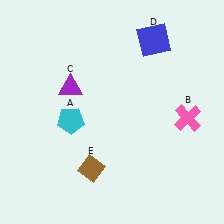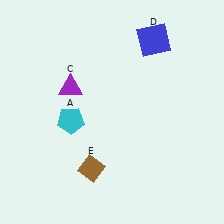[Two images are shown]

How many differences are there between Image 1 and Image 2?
There is 1 difference between the two images.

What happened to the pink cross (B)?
The pink cross (B) was removed in Image 2. It was in the bottom-right area of Image 1.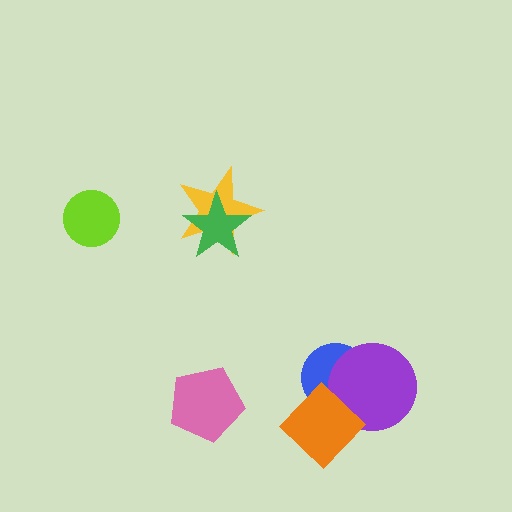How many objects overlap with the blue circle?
2 objects overlap with the blue circle.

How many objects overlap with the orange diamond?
2 objects overlap with the orange diamond.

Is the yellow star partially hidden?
Yes, it is partially covered by another shape.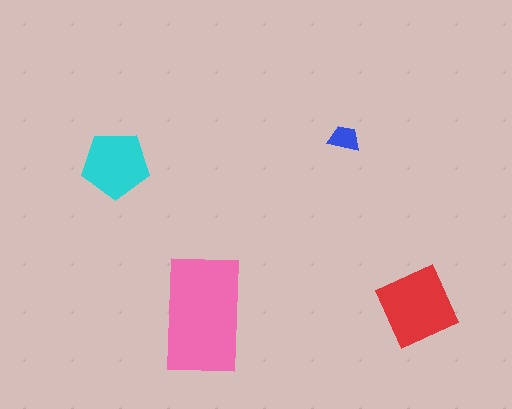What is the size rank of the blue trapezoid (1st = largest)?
4th.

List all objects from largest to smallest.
The pink rectangle, the red square, the cyan pentagon, the blue trapezoid.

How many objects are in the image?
There are 4 objects in the image.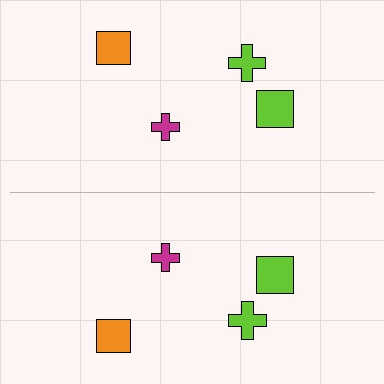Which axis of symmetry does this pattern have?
The pattern has a horizontal axis of symmetry running through the center of the image.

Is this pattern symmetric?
Yes, this pattern has bilateral (reflection) symmetry.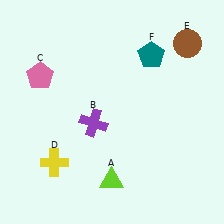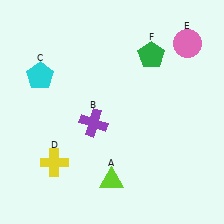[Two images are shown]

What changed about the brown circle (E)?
In Image 1, E is brown. In Image 2, it changed to pink.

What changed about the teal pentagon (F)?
In Image 1, F is teal. In Image 2, it changed to green.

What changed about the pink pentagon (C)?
In Image 1, C is pink. In Image 2, it changed to cyan.